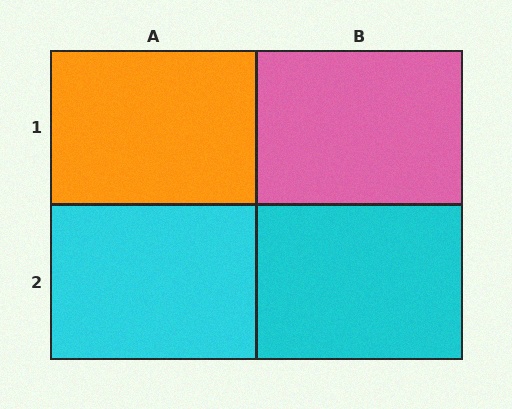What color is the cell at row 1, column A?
Orange.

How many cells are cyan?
2 cells are cyan.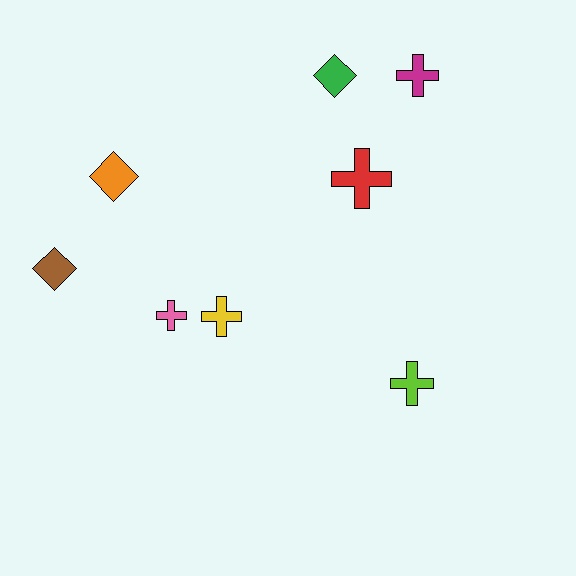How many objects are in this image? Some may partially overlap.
There are 8 objects.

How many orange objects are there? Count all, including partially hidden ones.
There is 1 orange object.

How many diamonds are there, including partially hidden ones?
There are 3 diamonds.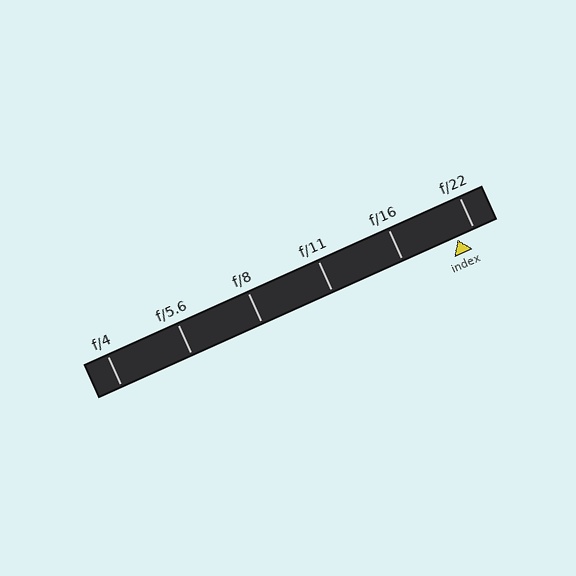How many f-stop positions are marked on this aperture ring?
There are 6 f-stop positions marked.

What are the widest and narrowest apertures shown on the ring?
The widest aperture shown is f/4 and the narrowest is f/22.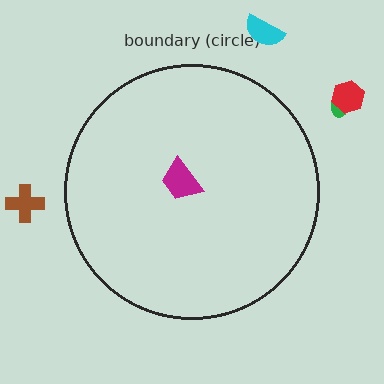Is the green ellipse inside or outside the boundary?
Outside.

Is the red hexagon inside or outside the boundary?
Outside.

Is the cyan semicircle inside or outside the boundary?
Outside.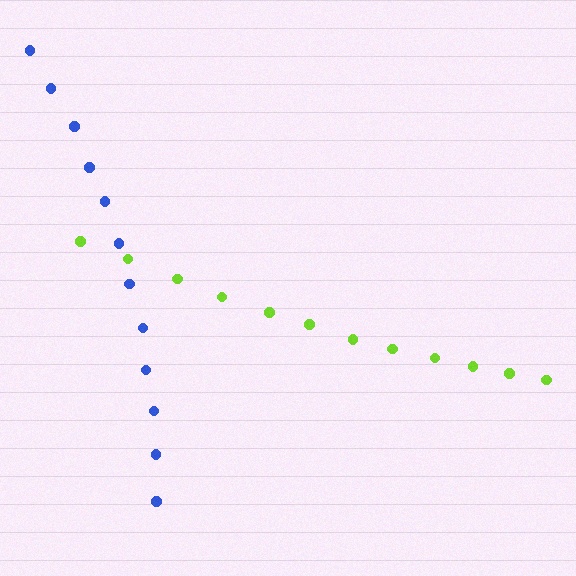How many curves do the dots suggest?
There are 2 distinct paths.